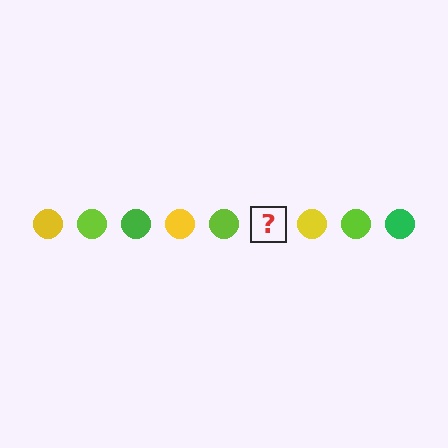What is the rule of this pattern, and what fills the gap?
The rule is that the pattern cycles through yellow, lime, green circles. The gap should be filled with a green circle.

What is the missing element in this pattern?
The missing element is a green circle.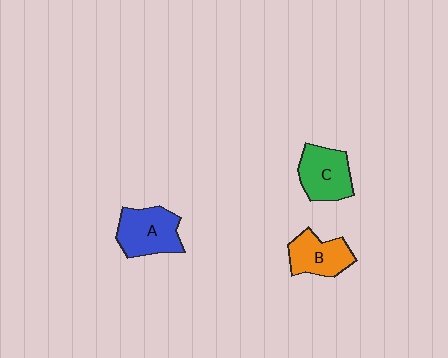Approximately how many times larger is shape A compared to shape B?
Approximately 1.2 times.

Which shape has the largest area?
Shape A (blue).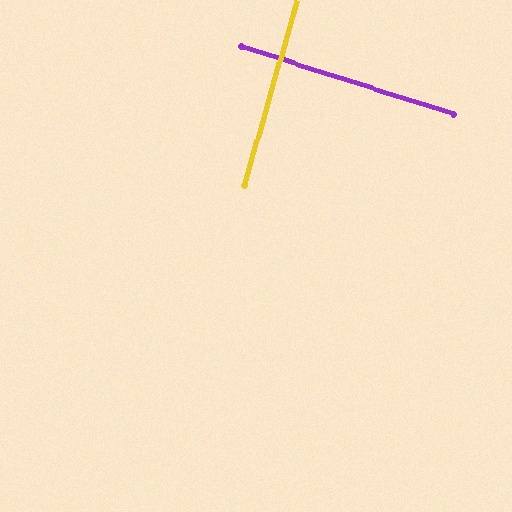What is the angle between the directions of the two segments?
Approximately 88 degrees.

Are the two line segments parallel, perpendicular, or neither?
Perpendicular — they meet at approximately 88°.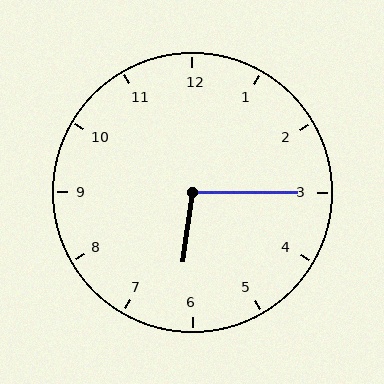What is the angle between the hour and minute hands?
Approximately 98 degrees.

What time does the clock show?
6:15.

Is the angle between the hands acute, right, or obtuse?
It is obtuse.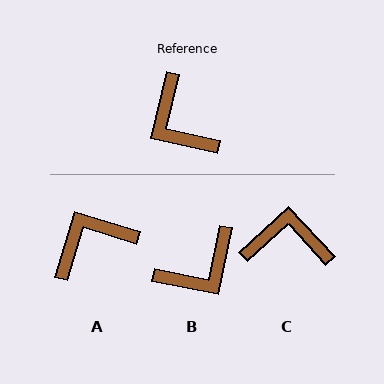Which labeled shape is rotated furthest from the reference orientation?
C, about 125 degrees away.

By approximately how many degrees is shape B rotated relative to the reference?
Approximately 92 degrees counter-clockwise.